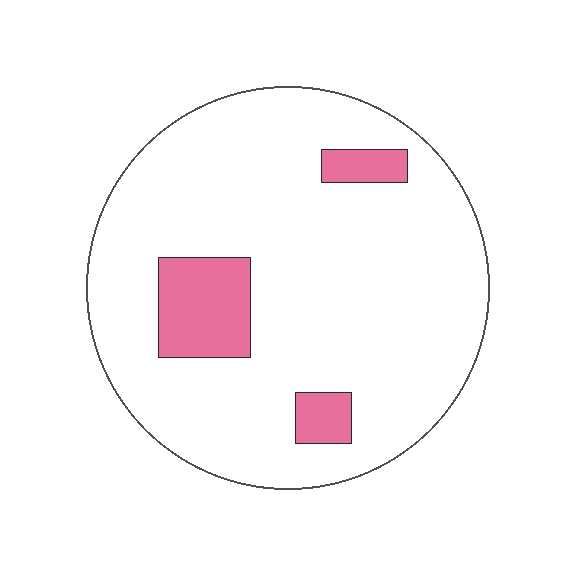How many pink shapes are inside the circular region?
3.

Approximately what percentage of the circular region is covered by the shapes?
Approximately 10%.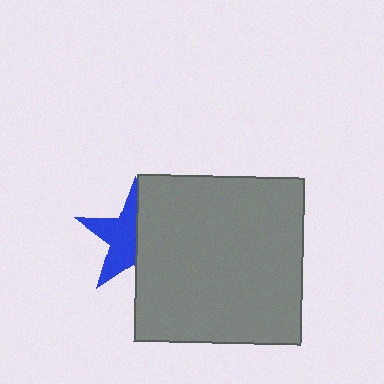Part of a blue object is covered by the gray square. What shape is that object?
It is a star.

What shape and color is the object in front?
The object in front is a gray square.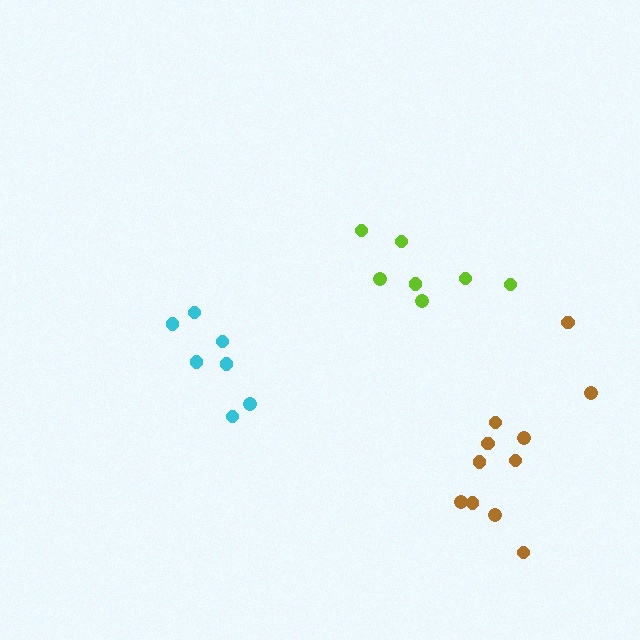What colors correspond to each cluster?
The clusters are colored: lime, cyan, brown.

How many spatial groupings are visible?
There are 3 spatial groupings.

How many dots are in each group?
Group 1: 7 dots, Group 2: 7 dots, Group 3: 11 dots (25 total).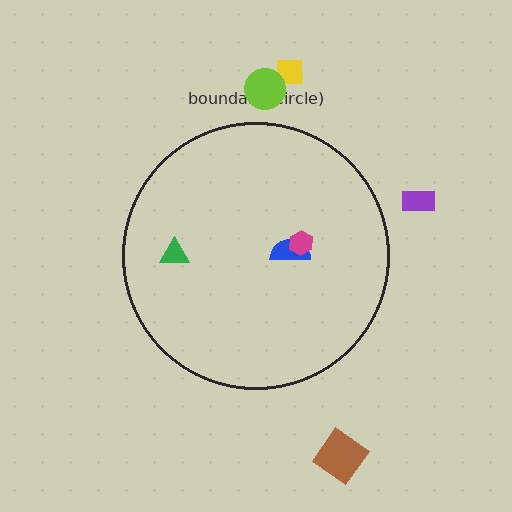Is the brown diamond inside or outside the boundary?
Outside.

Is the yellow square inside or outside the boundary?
Outside.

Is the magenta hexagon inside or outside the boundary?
Inside.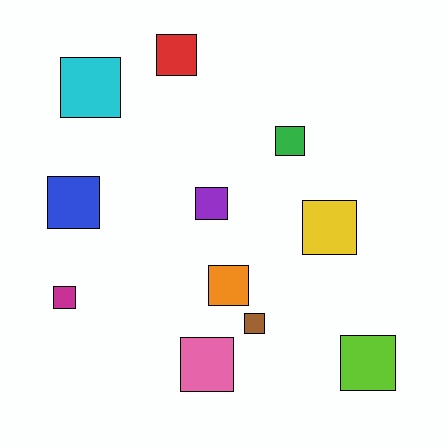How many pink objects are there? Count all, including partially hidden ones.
There is 1 pink object.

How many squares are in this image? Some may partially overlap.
There are 11 squares.